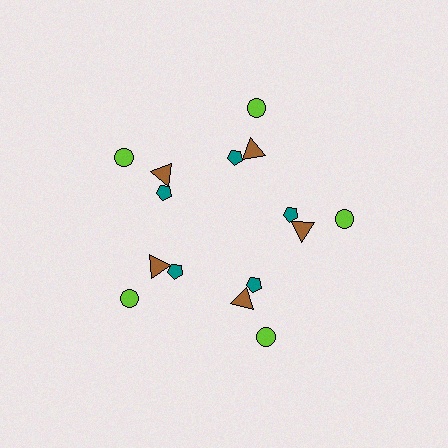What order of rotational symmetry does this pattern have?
This pattern has 5-fold rotational symmetry.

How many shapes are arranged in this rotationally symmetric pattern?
There are 15 shapes, arranged in 5 groups of 3.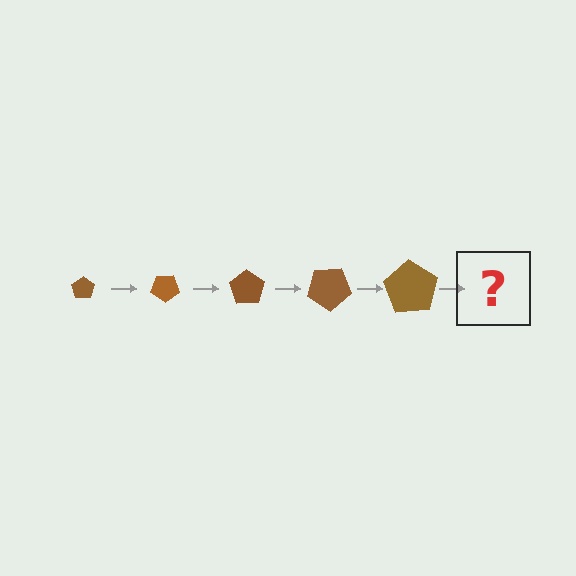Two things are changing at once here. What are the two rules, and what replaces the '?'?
The two rules are that the pentagon grows larger each step and it rotates 35 degrees each step. The '?' should be a pentagon, larger than the previous one and rotated 175 degrees from the start.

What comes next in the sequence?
The next element should be a pentagon, larger than the previous one and rotated 175 degrees from the start.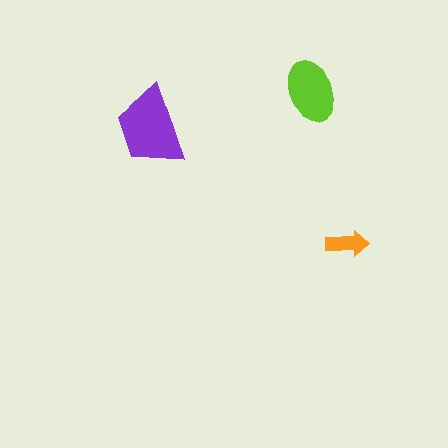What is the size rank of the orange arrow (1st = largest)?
3rd.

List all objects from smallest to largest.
The orange arrow, the lime ellipse, the purple trapezoid.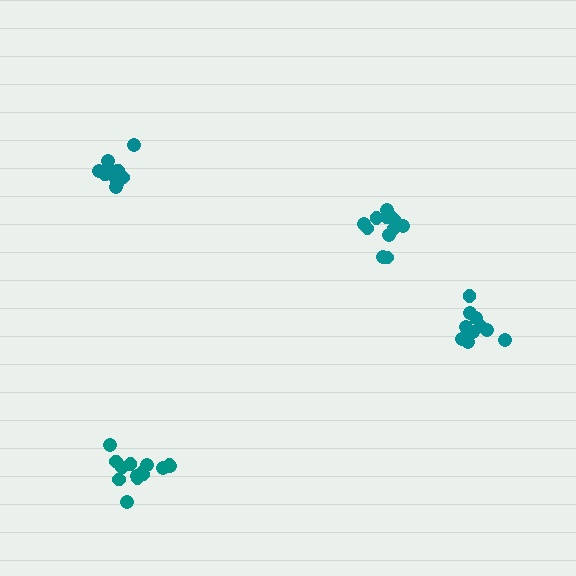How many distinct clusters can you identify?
There are 4 distinct clusters.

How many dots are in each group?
Group 1: 10 dots, Group 2: 11 dots, Group 3: 12 dots, Group 4: 14 dots (47 total).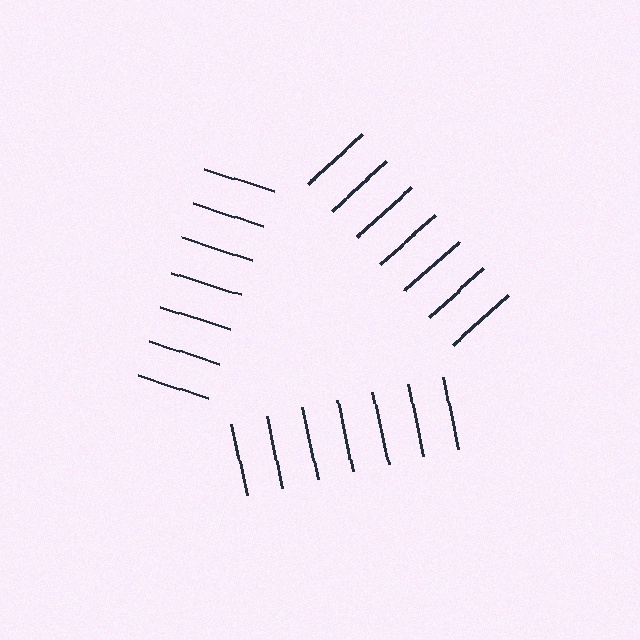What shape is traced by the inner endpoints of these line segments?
An illusory triangle — the line segments terminate on its edges but no continuous stroke is drawn.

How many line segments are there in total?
21 — 7 along each of the 3 edges.